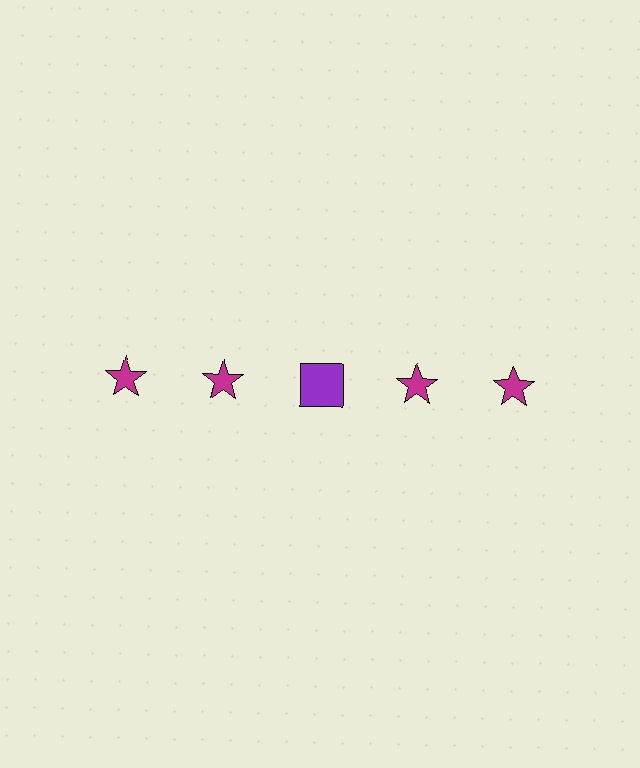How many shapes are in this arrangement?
There are 5 shapes arranged in a grid pattern.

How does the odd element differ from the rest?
It differs in both color (purple instead of magenta) and shape (square instead of star).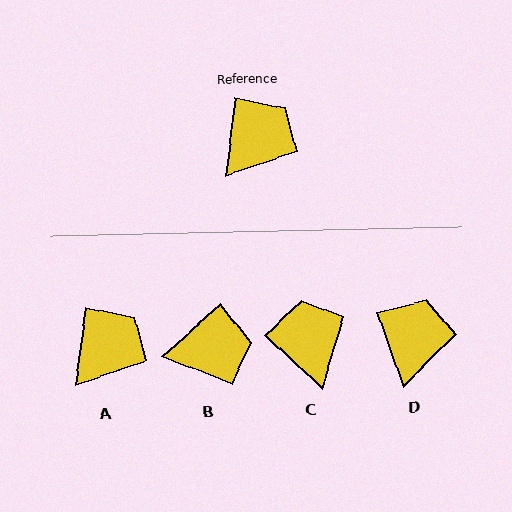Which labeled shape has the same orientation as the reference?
A.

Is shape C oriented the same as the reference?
No, it is off by about 54 degrees.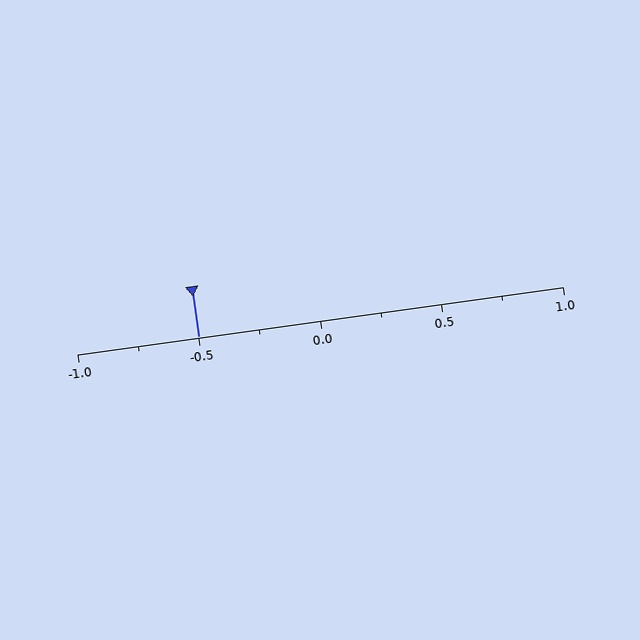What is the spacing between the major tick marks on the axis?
The major ticks are spaced 0.5 apart.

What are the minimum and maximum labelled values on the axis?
The axis runs from -1.0 to 1.0.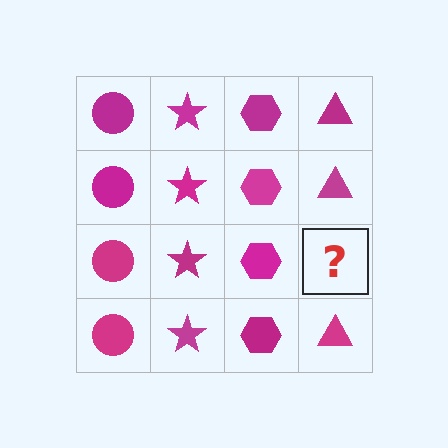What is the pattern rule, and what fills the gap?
The rule is that each column has a consistent shape. The gap should be filled with a magenta triangle.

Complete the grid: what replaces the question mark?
The question mark should be replaced with a magenta triangle.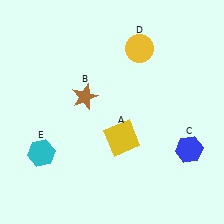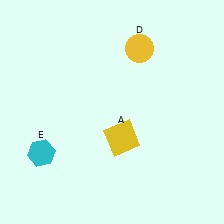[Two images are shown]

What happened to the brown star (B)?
The brown star (B) was removed in Image 2. It was in the top-left area of Image 1.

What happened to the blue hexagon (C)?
The blue hexagon (C) was removed in Image 2. It was in the bottom-right area of Image 1.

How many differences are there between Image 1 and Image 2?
There are 2 differences between the two images.